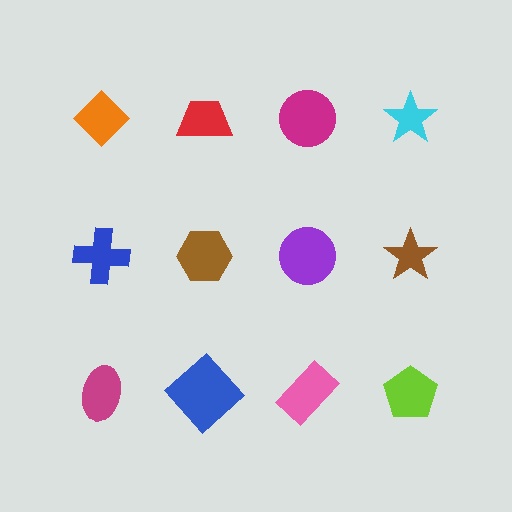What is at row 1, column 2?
A red trapezoid.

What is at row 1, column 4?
A cyan star.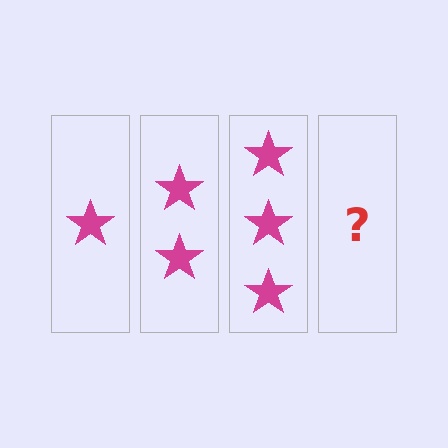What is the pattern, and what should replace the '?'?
The pattern is that each step adds one more star. The '?' should be 4 stars.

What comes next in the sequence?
The next element should be 4 stars.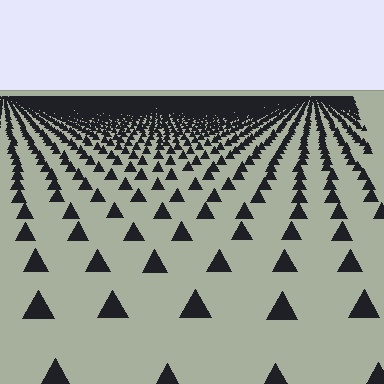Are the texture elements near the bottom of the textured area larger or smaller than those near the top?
Larger. Near the bottom, elements are closer to the viewer and appear at a bigger on-screen size.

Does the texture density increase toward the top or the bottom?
Density increases toward the top.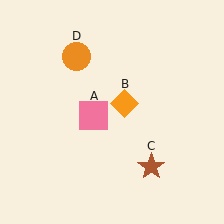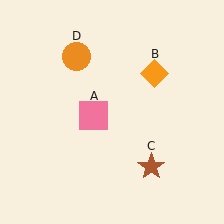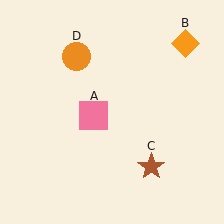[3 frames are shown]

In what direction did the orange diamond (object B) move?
The orange diamond (object B) moved up and to the right.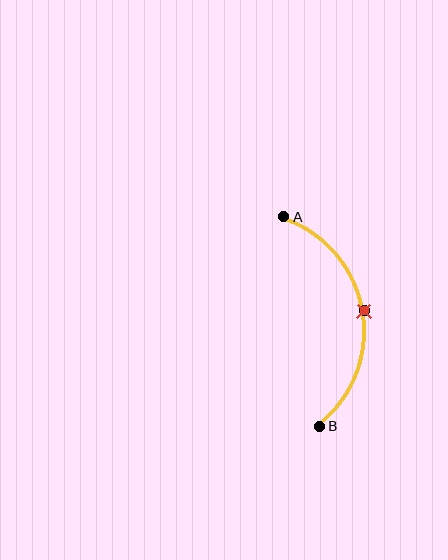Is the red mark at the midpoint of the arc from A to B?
Yes. The red mark lies on the arc at equal arc-length from both A and B — it is the arc midpoint.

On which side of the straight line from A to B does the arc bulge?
The arc bulges to the right of the straight line connecting A and B.